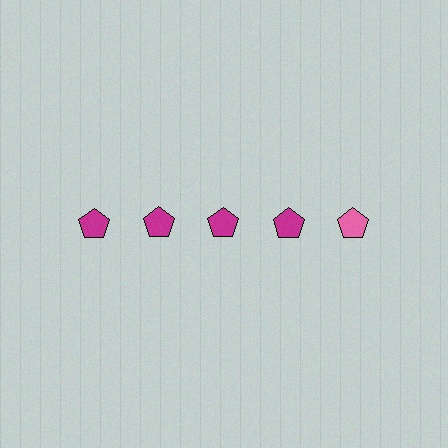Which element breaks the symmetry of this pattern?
The pink pentagon in the top row, rightmost column breaks the symmetry. All other shapes are magenta pentagons.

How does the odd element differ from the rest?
It has a different color: pink instead of magenta.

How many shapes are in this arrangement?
There are 5 shapes arranged in a grid pattern.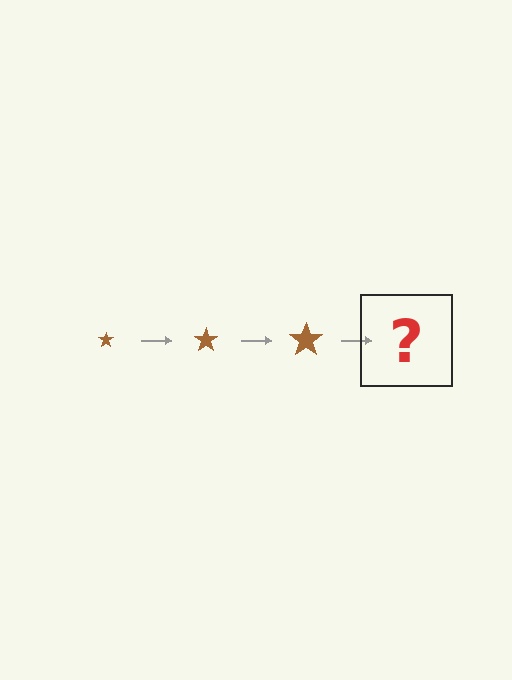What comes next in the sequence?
The next element should be a brown star, larger than the previous one.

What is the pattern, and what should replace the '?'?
The pattern is that the star gets progressively larger each step. The '?' should be a brown star, larger than the previous one.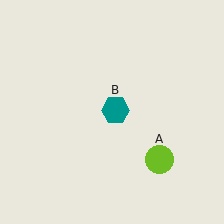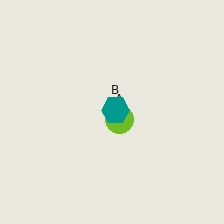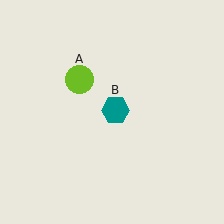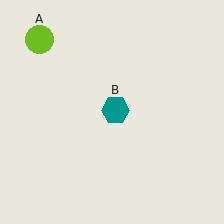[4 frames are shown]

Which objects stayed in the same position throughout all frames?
Teal hexagon (object B) remained stationary.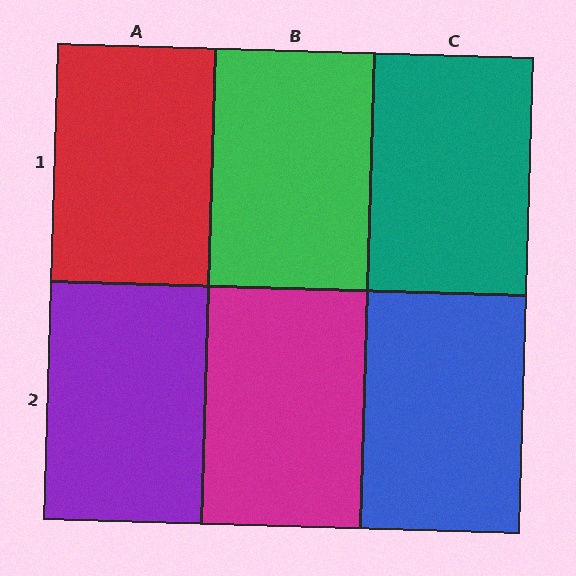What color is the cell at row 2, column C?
Blue.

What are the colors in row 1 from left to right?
Red, green, teal.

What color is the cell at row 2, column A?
Purple.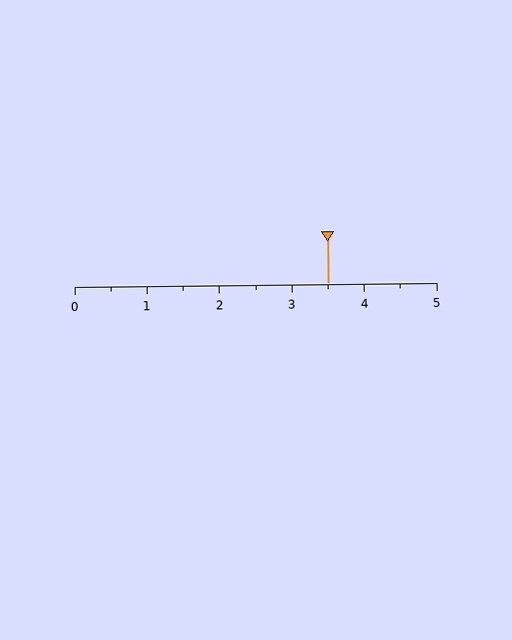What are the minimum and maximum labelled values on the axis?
The axis runs from 0 to 5.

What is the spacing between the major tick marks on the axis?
The major ticks are spaced 1 apart.